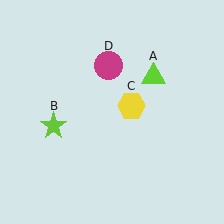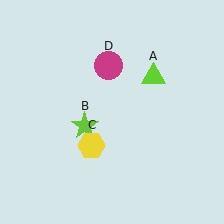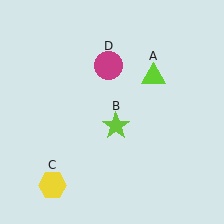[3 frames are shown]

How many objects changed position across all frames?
2 objects changed position: lime star (object B), yellow hexagon (object C).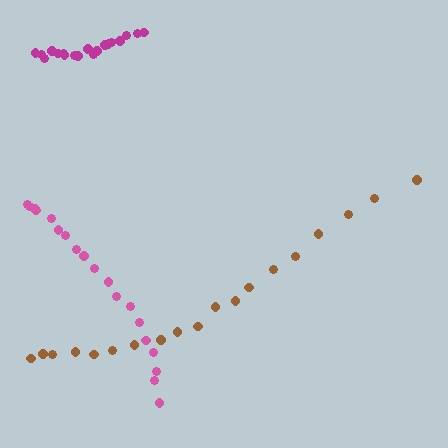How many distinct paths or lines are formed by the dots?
There are 3 distinct paths.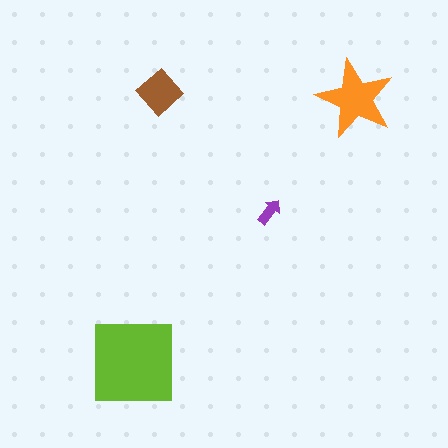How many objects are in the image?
There are 4 objects in the image.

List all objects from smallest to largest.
The purple arrow, the brown diamond, the orange star, the lime square.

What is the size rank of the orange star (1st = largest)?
2nd.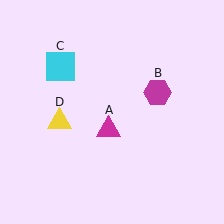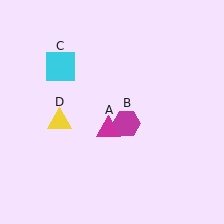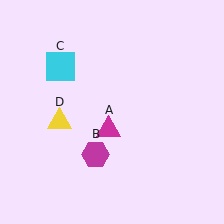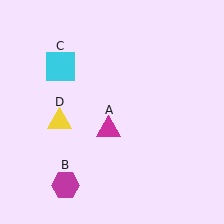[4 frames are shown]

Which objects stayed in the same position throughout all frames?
Magenta triangle (object A) and cyan square (object C) and yellow triangle (object D) remained stationary.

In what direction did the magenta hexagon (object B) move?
The magenta hexagon (object B) moved down and to the left.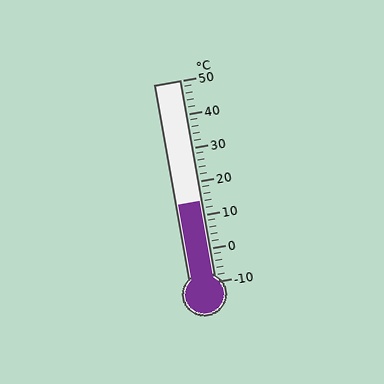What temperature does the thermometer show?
The thermometer shows approximately 14°C.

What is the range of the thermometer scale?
The thermometer scale ranges from -10°C to 50°C.